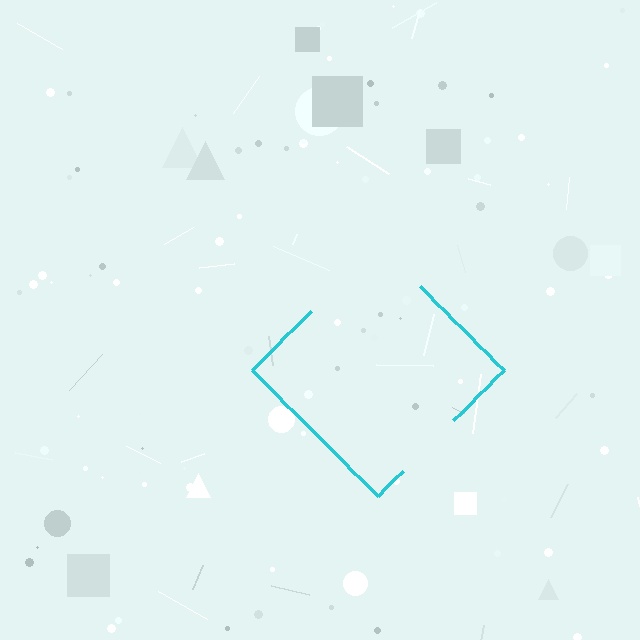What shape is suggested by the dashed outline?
The dashed outline suggests a diamond.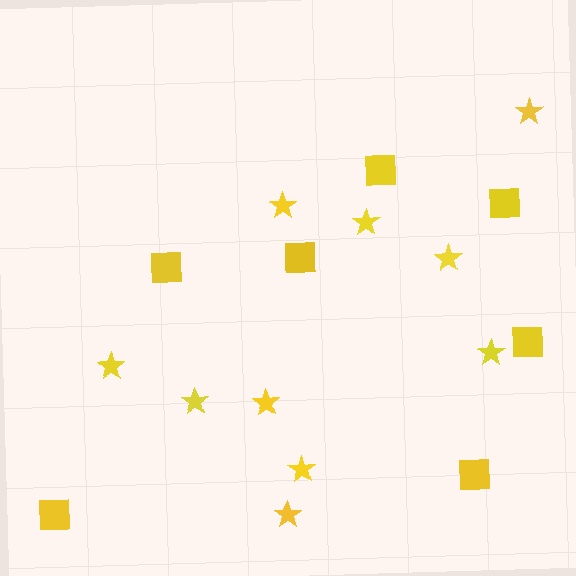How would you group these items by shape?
There are 2 groups: one group of stars (10) and one group of squares (7).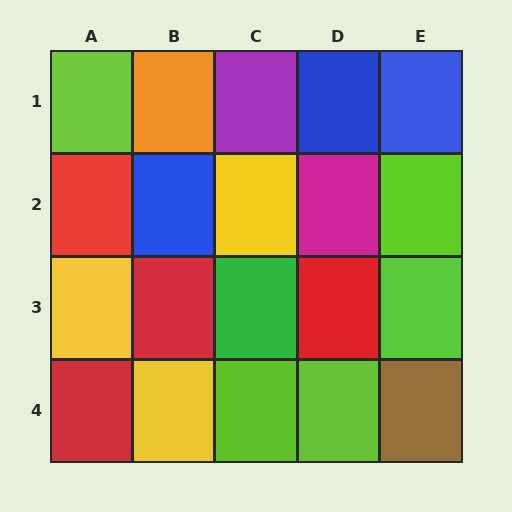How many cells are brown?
1 cell is brown.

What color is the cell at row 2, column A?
Red.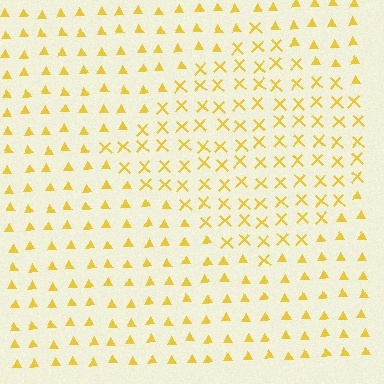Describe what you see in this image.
The image is filled with small yellow elements arranged in a uniform grid. A diamond-shaped region contains X marks, while the surrounding area contains triangles. The boundary is defined purely by the change in element shape.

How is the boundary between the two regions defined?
The boundary is defined by a change in element shape: X marks inside vs. triangles outside. All elements share the same color and spacing.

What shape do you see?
I see a diamond.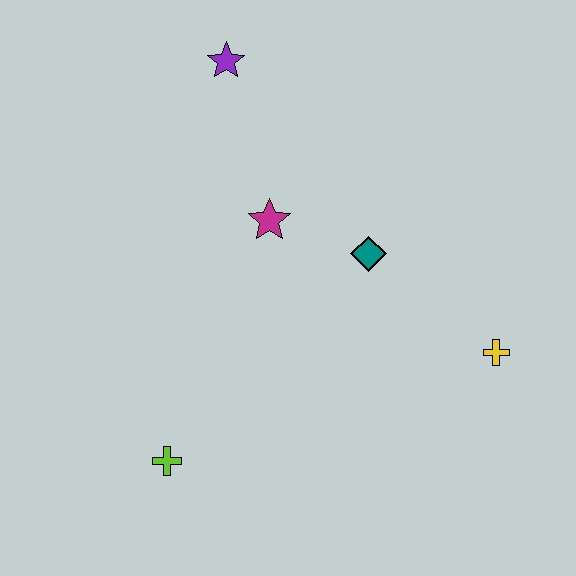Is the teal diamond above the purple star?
No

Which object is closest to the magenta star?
The teal diamond is closest to the magenta star.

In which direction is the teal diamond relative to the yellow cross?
The teal diamond is to the left of the yellow cross.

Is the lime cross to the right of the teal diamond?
No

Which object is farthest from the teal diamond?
The lime cross is farthest from the teal diamond.